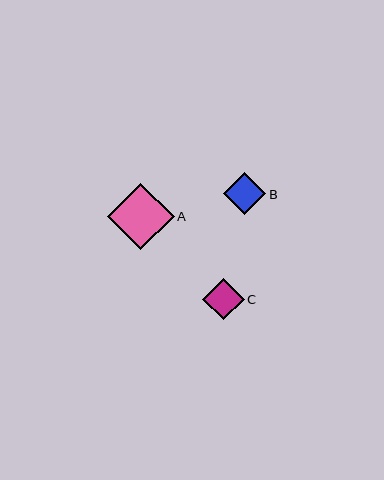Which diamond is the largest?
Diamond A is the largest with a size of approximately 67 pixels.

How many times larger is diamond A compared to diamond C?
Diamond A is approximately 1.6 times the size of diamond C.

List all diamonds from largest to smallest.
From largest to smallest: A, B, C.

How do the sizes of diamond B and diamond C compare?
Diamond B and diamond C are approximately the same size.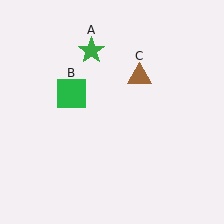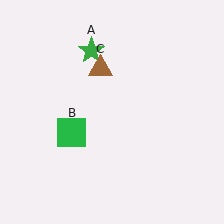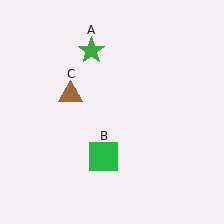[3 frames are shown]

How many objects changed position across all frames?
2 objects changed position: green square (object B), brown triangle (object C).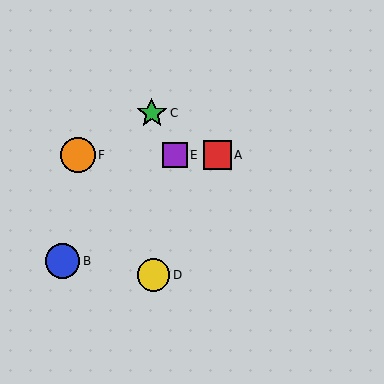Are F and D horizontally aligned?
No, F is at y≈155 and D is at y≈275.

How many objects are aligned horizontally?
3 objects (A, E, F) are aligned horizontally.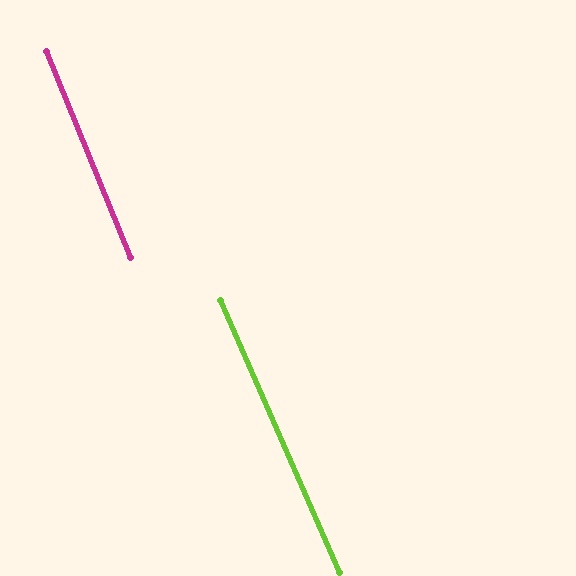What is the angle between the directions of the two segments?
Approximately 1 degree.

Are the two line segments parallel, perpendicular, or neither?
Parallel — their directions differ by only 1.2°.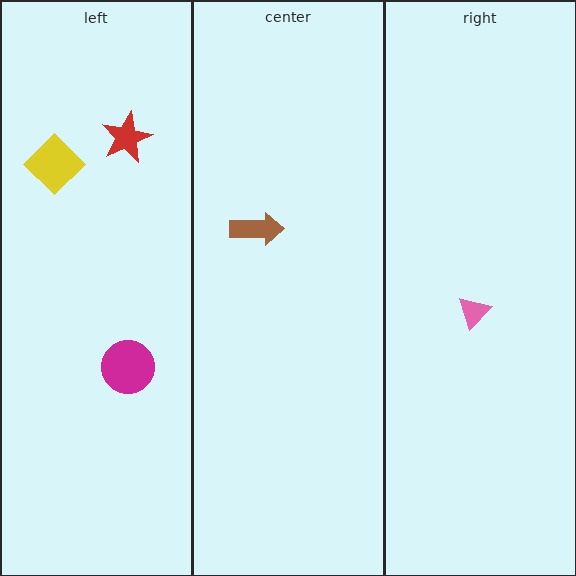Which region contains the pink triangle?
The right region.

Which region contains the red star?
The left region.